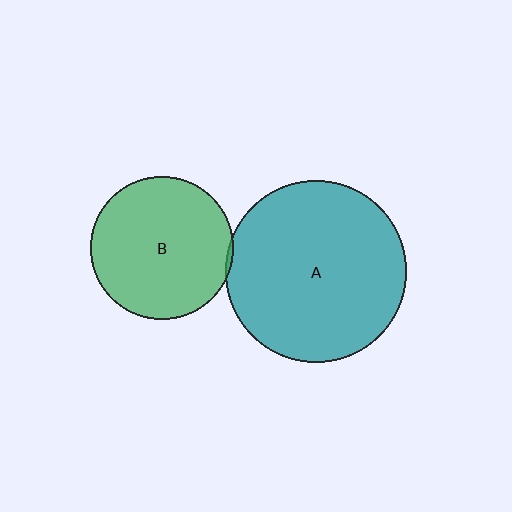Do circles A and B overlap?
Yes.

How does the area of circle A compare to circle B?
Approximately 1.6 times.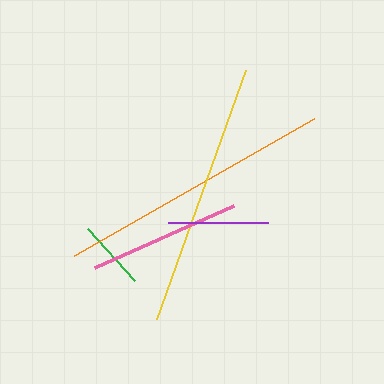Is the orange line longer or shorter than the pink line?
The orange line is longer than the pink line.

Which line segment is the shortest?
The green line is the shortest at approximately 71 pixels.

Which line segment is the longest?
The orange line is the longest at approximately 276 pixels.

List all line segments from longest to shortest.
From longest to shortest: orange, yellow, pink, purple, green.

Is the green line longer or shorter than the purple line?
The purple line is longer than the green line.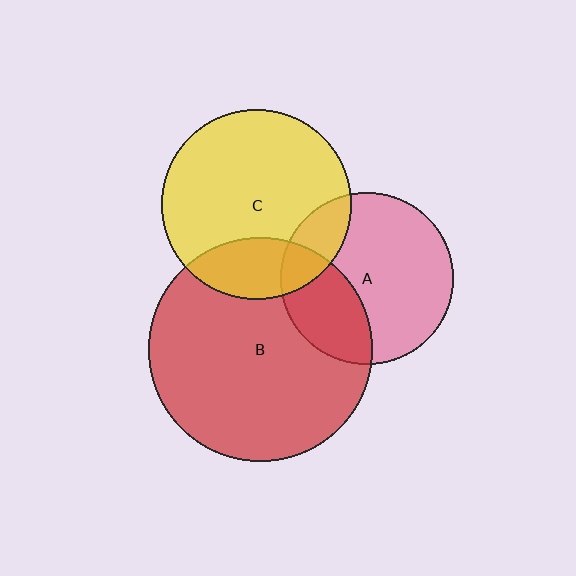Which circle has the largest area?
Circle B (red).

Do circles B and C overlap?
Yes.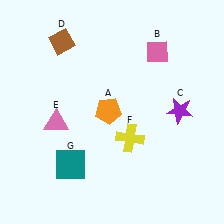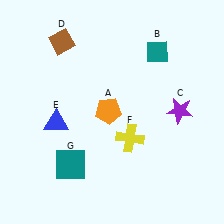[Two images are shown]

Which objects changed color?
B changed from pink to teal. E changed from pink to blue.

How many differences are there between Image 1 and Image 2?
There are 2 differences between the two images.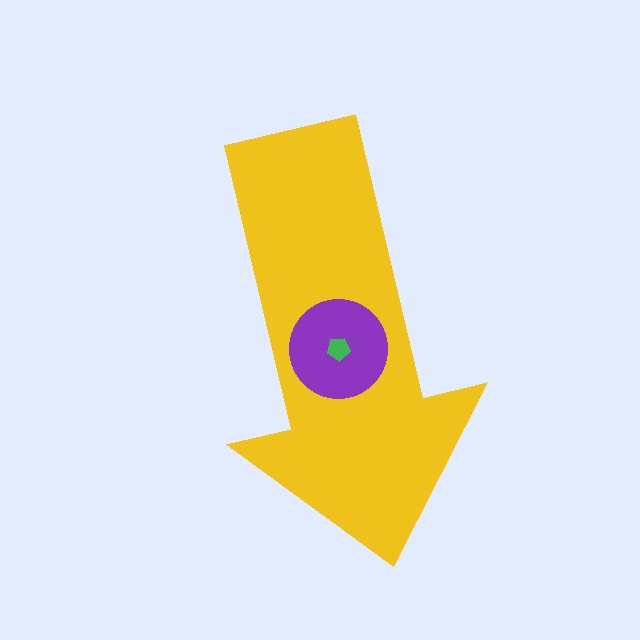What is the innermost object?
The green pentagon.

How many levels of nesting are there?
3.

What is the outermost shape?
The yellow arrow.